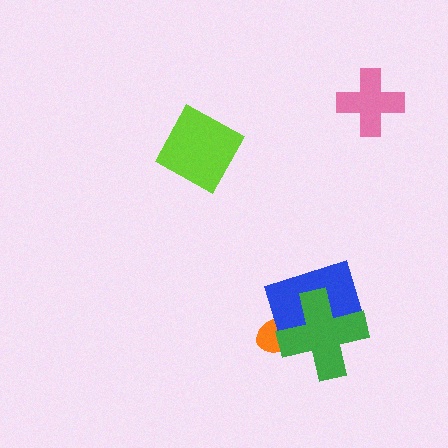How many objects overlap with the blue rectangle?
2 objects overlap with the blue rectangle.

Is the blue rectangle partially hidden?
Yes, it is partially covered by another shape.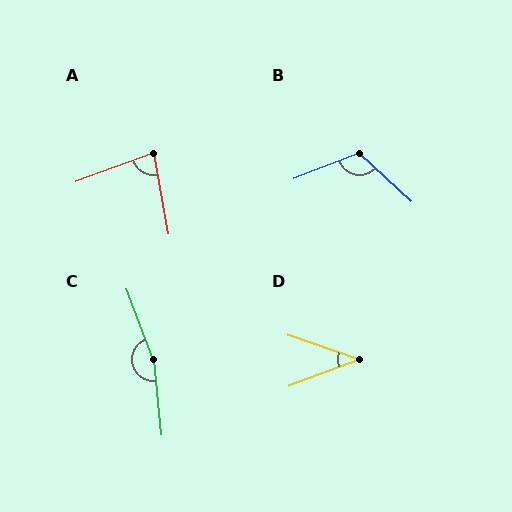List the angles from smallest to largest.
D (39°), A (81°), B (116°), C (165°).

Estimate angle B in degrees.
Approximately 116 degrees.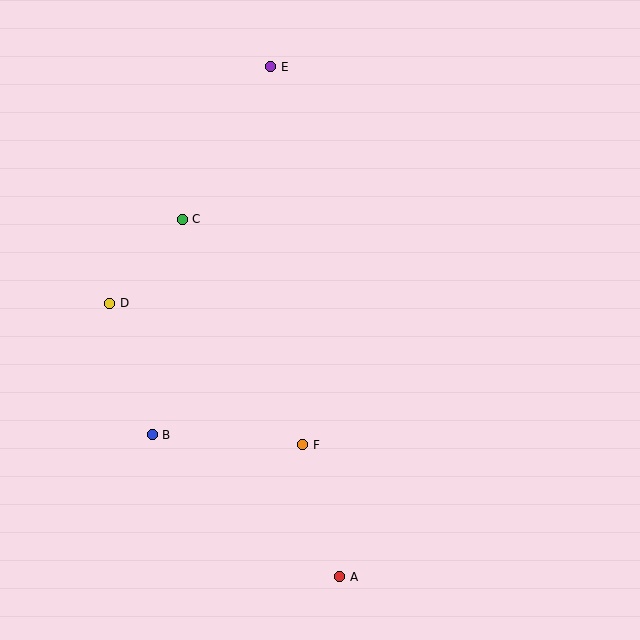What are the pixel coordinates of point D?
Point D is at (110, 303).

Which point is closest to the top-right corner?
Point E is closest to the top-right corner.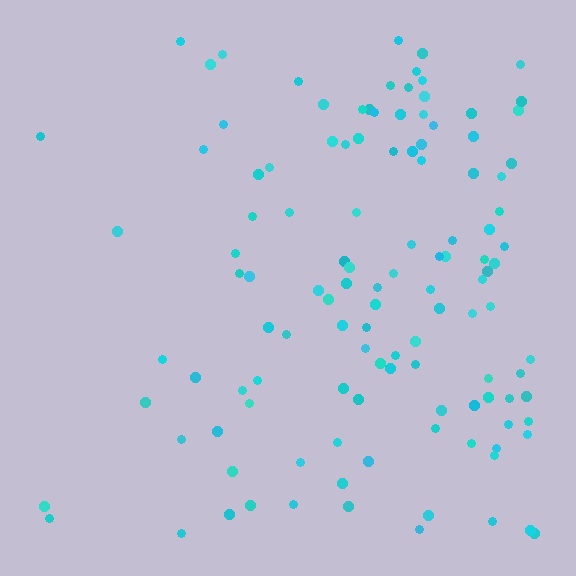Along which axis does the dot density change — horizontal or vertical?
Horizontal.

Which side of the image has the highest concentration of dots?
The right.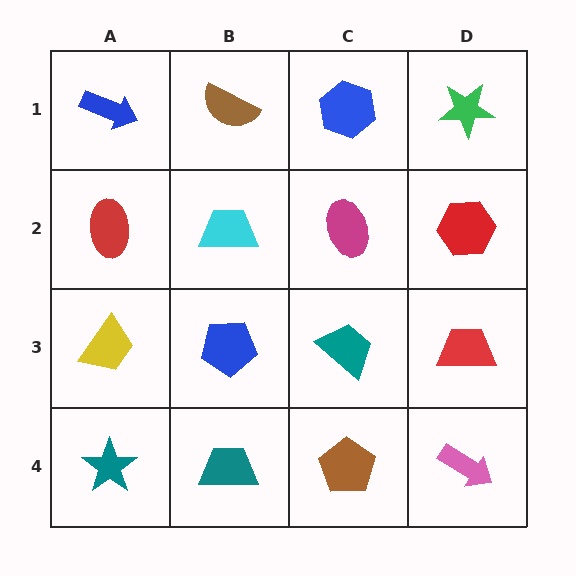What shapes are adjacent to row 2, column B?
A brown semicircle (row 1, column B), a blue pentagon (row 3, column B), a red ellipse (row 2, column A), a magenta ellipse (row 2, column C).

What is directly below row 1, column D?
A red hexagon.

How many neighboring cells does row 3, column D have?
3.